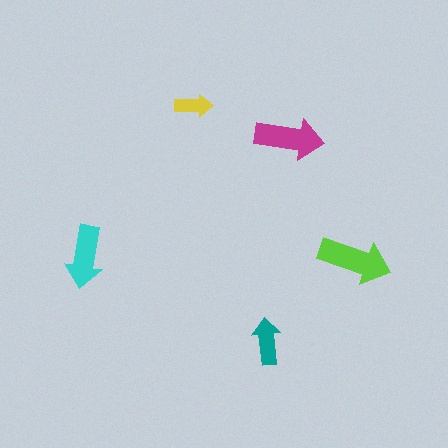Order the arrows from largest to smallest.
the lime one, the magenta one, the cyan one, the teal one, the yellow one.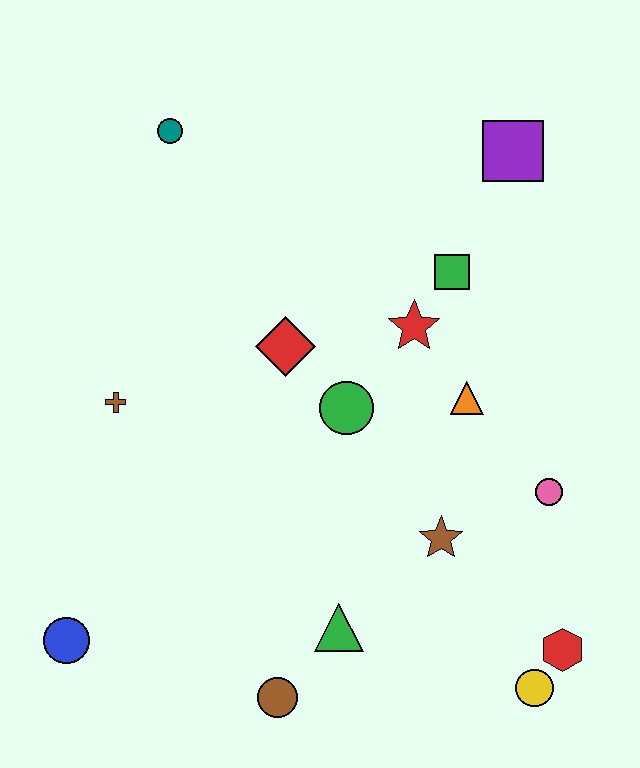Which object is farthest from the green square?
The blue circle is farthest from the green square.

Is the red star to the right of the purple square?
No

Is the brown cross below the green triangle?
No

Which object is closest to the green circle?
The red diamond is closest to the green circle.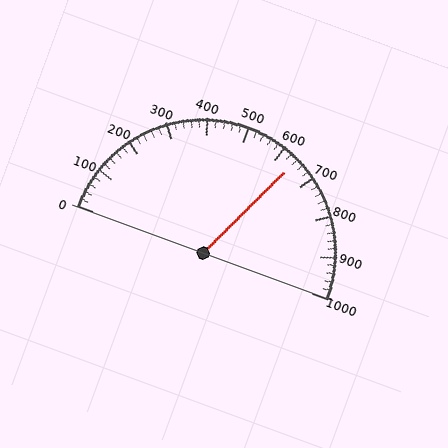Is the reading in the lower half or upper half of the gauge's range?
The reading is in the upper half of the range (0 to 1000).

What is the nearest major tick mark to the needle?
The nearest major tick mark is 600.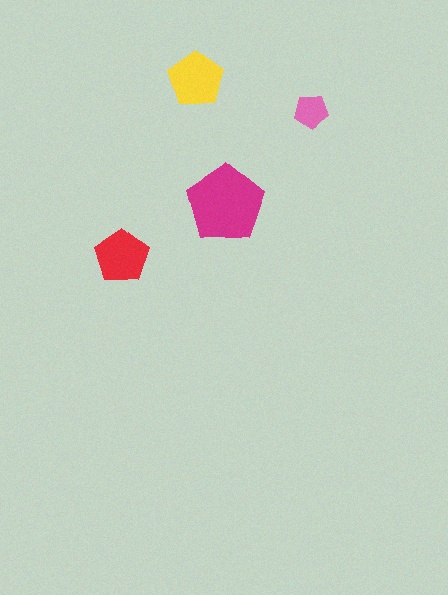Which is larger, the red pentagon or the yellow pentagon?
The yellow one.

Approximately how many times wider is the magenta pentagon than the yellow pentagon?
About 1.5 times wider.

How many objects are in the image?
There are 4 objects in the image.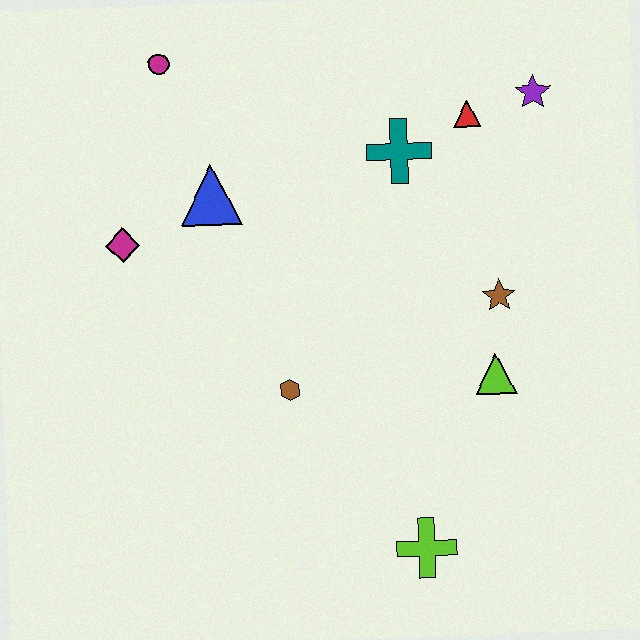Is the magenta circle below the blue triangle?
No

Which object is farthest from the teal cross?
The lime cross is farthest from the teal cross.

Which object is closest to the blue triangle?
The magenta diamond is closest to the blue triangle.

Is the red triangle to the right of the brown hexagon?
Yes